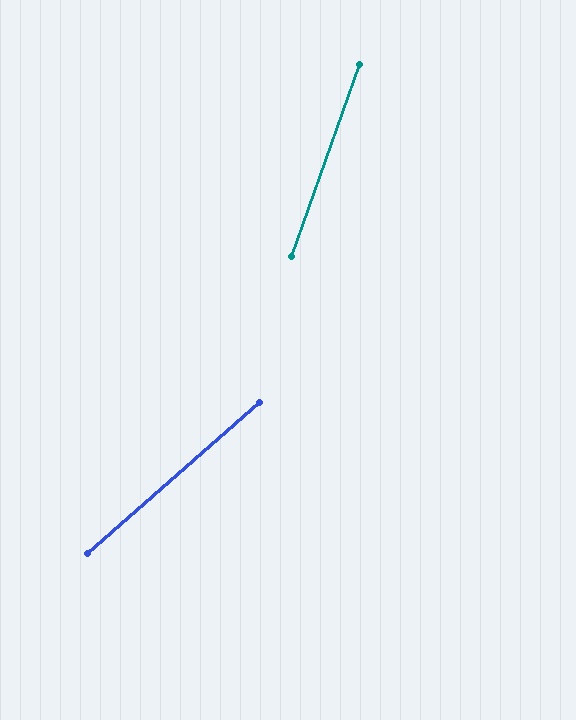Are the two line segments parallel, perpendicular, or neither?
Neither parallel nor perpendicular — they differ by about 29°.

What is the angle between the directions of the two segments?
Approximately 29 degrees.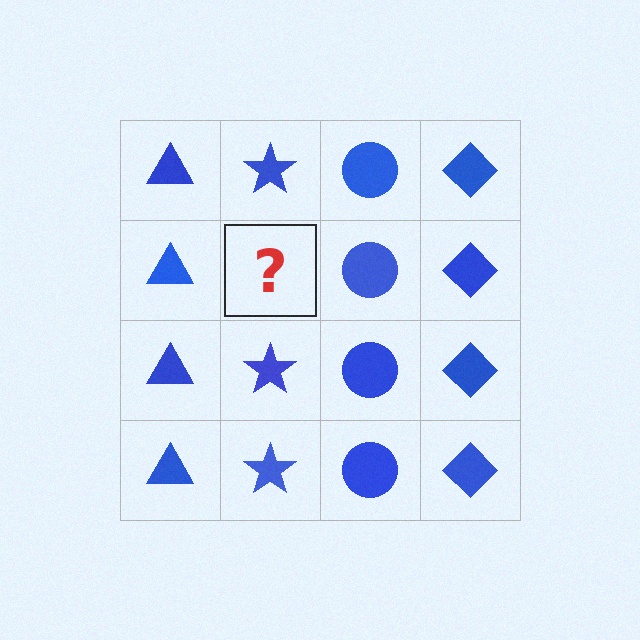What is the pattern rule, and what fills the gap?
The rule is that each column has a consistent shape. The gap should be filled with a blue star.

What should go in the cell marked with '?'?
The missing cell should contain a blue star.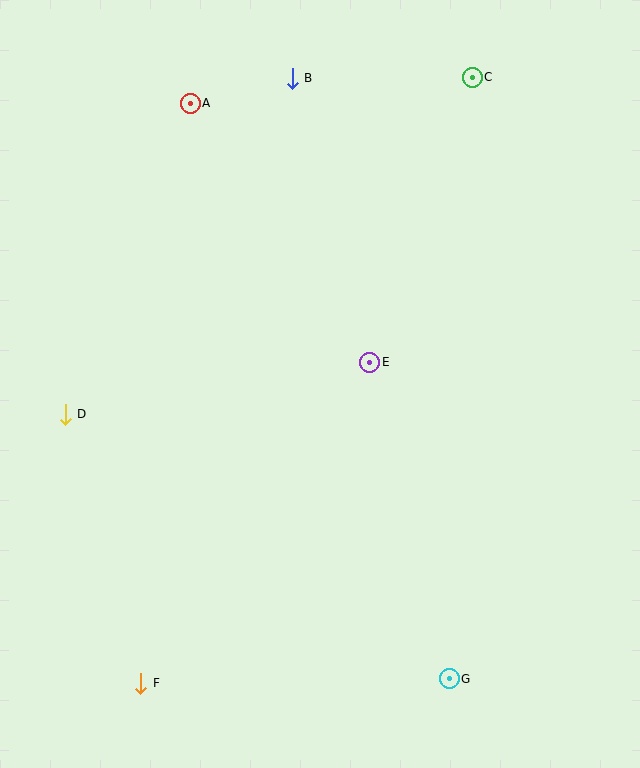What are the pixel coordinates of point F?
Point F is at (141, 683).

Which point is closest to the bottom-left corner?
Point F is closest to the bottom-left corner.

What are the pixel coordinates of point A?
Point A is at (190, 103).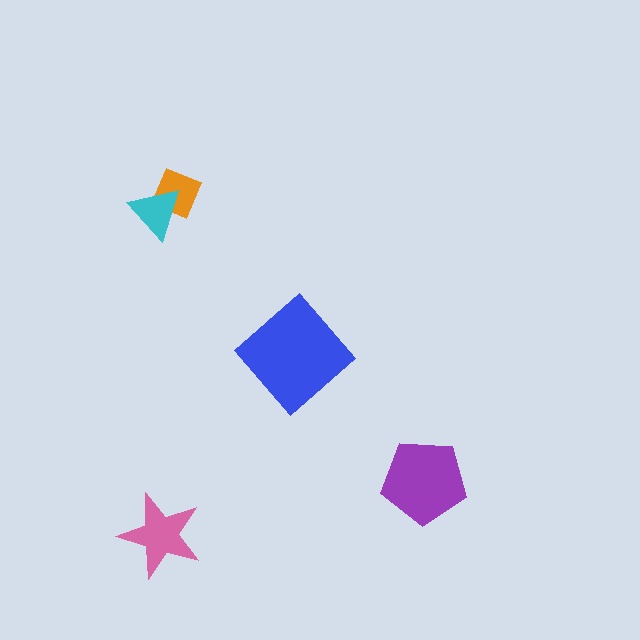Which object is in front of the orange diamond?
The cyan triangle is in front of the orange diamond.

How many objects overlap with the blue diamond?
0 objects overlap with the blue diamond.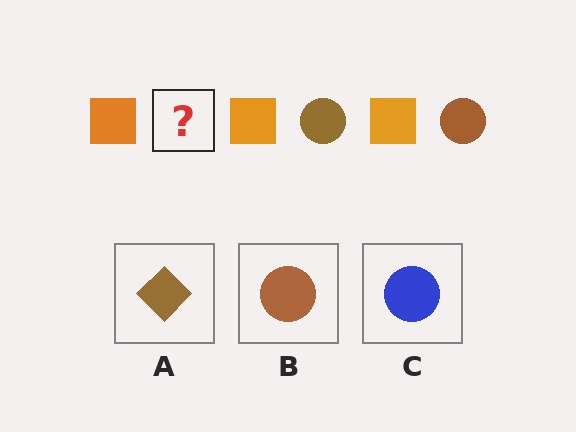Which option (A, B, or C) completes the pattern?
B.